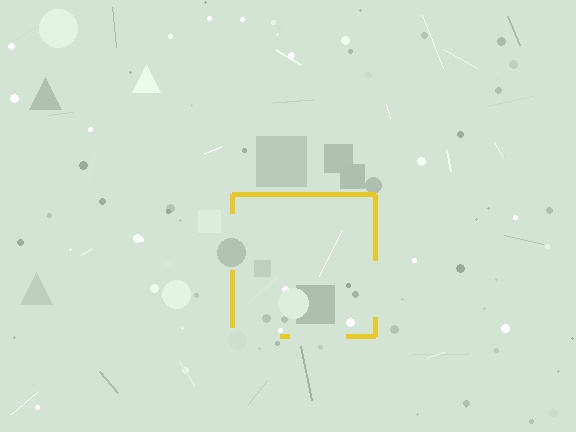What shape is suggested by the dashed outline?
The dashed outline suggests a square.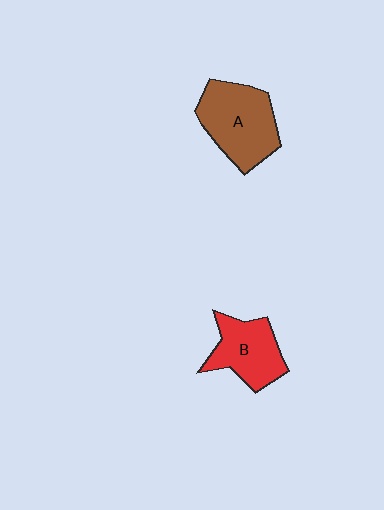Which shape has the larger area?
Shape A (brown).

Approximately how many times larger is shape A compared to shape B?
Approximately 1.3 times.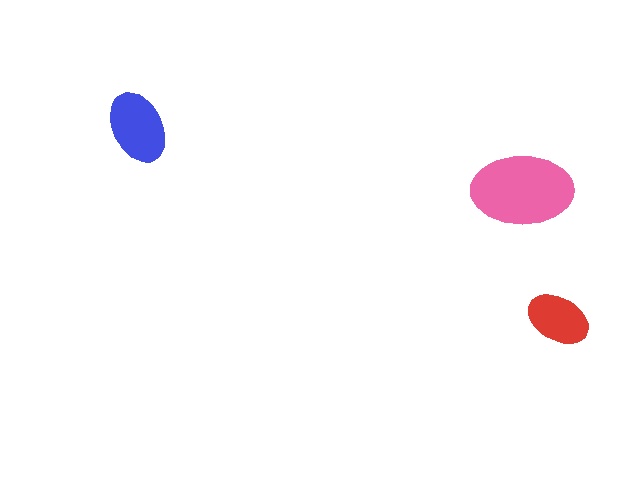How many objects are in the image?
There are 3 objects in the image.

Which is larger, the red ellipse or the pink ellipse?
The pink one.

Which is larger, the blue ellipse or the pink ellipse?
The pink one.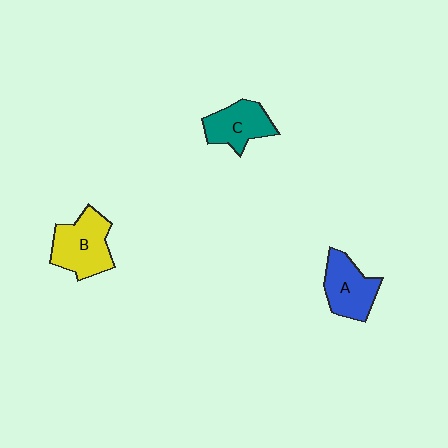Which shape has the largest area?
Shape B (yellow).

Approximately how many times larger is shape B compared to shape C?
Approximately 1.3 times.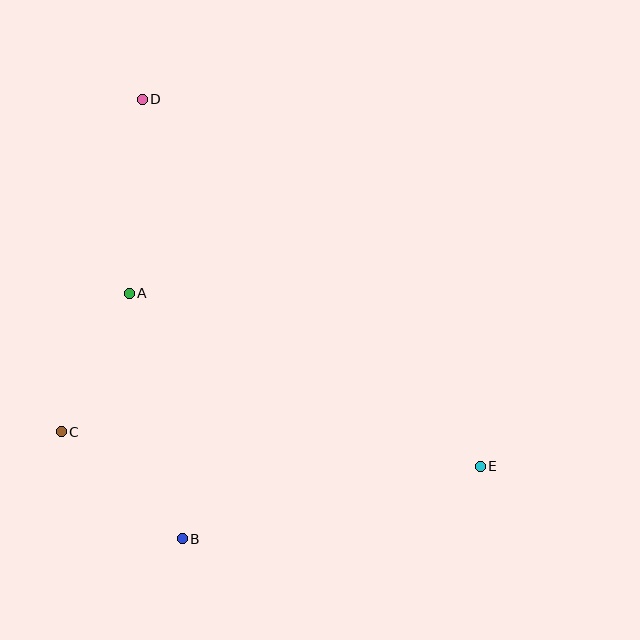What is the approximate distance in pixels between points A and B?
The distance between A and B is approximately 251 pixels.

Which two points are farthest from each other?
Points D and E are farthest from each other.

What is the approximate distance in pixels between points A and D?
The distance between A and D is approximately 194 pixels.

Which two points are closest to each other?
Points A and C are closest to each other.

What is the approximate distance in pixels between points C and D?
The distance between C and D is approximately 342 pixels.